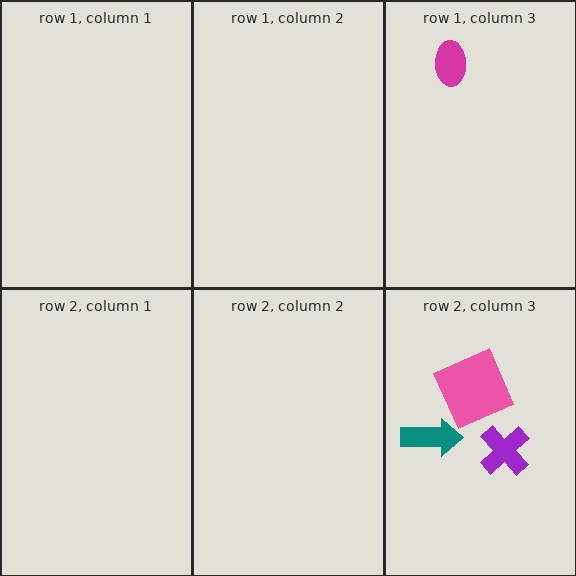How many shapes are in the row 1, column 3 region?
1.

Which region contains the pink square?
The row 2, column 3 region.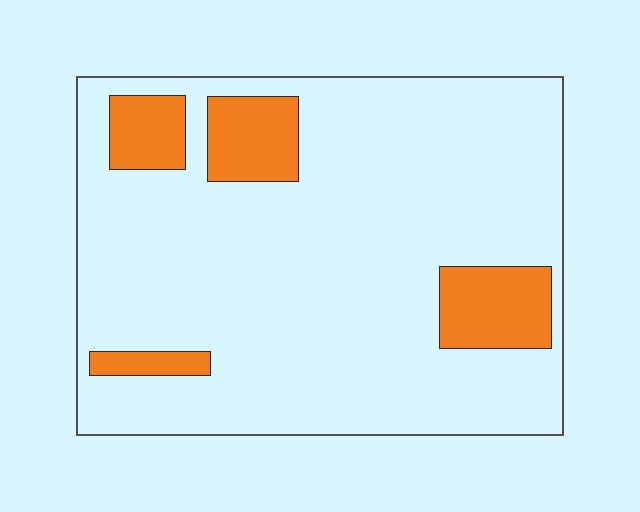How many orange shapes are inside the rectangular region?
4.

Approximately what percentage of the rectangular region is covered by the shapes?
Approximately 15%.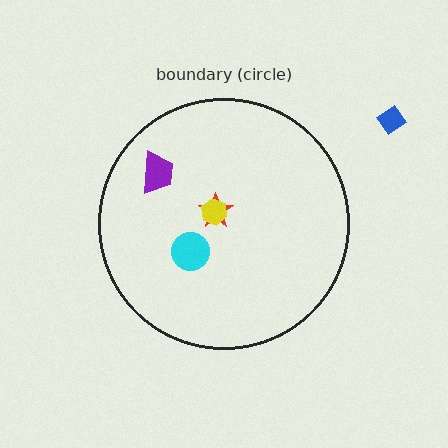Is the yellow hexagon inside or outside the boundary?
Inside.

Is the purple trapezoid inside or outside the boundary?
Inside.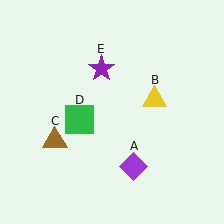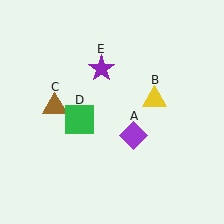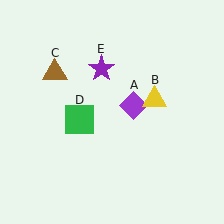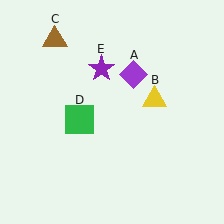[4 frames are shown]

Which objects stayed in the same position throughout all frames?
Yellow triangle (object B) and green square (object D) and purple star (object E) remained stationary.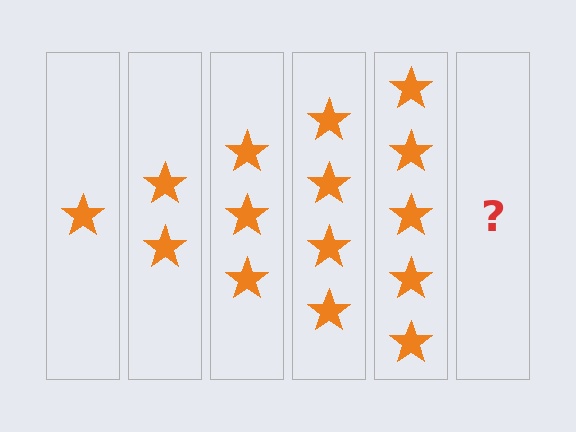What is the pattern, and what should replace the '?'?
The pattern is that each step adds one more star. The '?' should be 6 stars.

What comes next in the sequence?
The next element should be 6 stars.